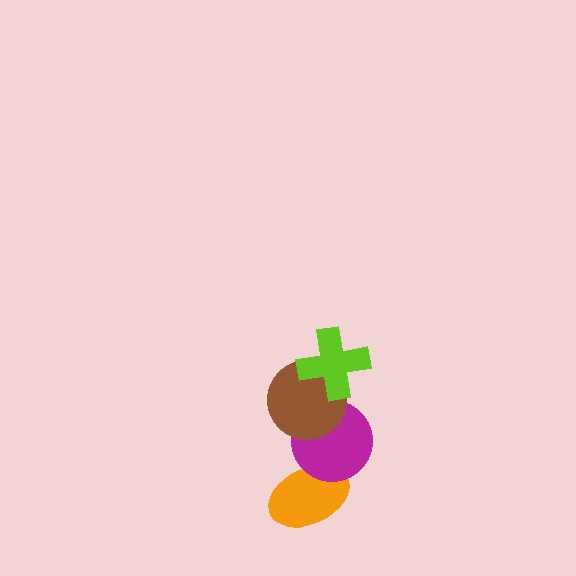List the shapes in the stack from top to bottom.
From top to bottom: the lime cross, the brown circle, the magenta circle, the orange ellipse.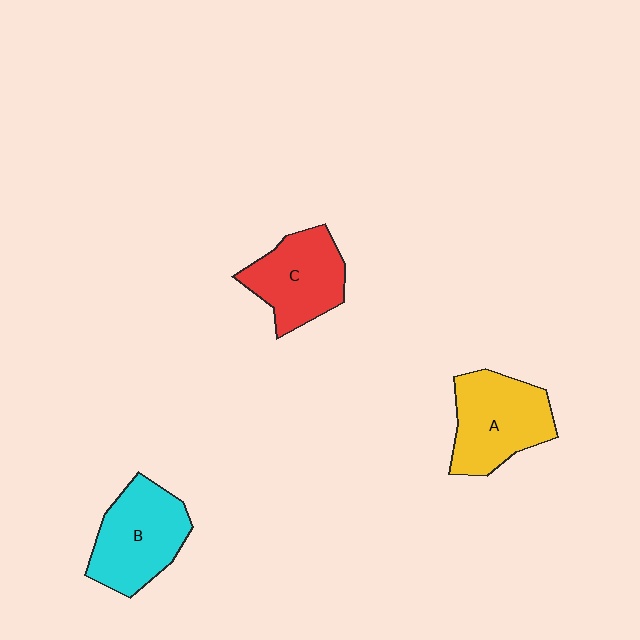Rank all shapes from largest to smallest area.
From largest to smallest: A (yellow), B (cyan), C (red).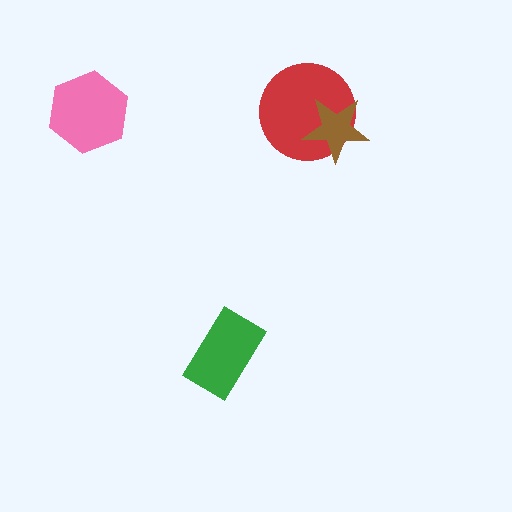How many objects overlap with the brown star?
1 object overlaps with the brown star.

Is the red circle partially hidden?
Yes, it is partially covered by another shape.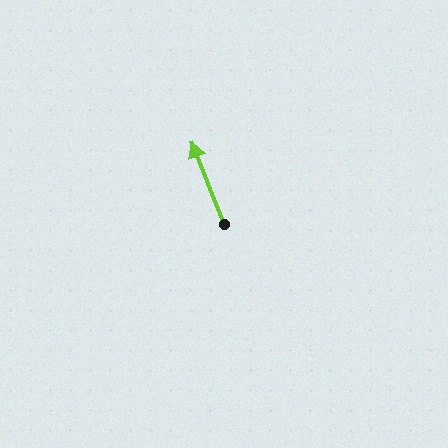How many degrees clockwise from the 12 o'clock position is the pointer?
Approximately 338 degrees.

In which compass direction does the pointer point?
North.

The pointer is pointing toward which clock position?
Roughly 11 o'clock.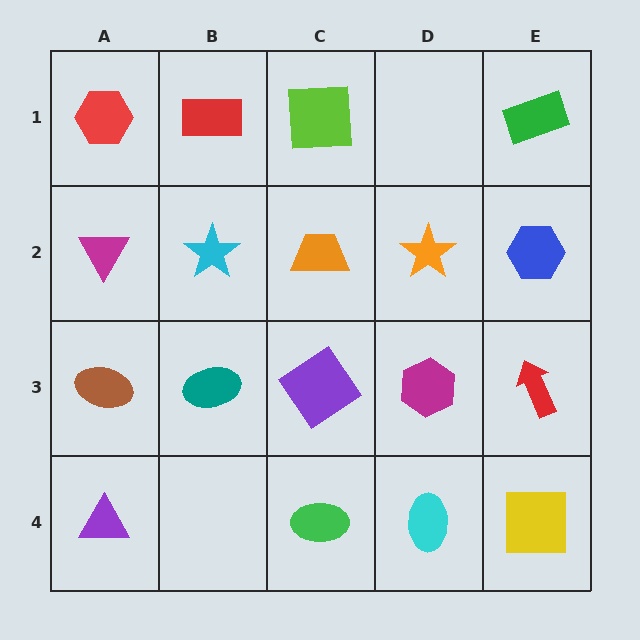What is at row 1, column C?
A lime square.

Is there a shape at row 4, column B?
No, that cell is empty.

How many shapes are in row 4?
4 shapes.